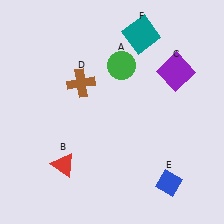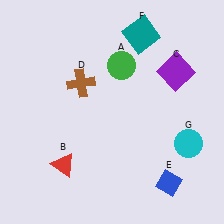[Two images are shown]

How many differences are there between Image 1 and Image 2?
There is 1 difference between the two images.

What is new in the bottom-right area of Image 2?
A cyan circle (G) was added in the bottom-right area of Image 2.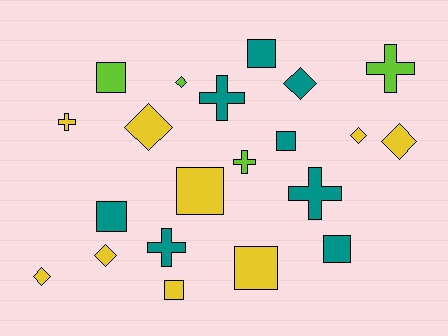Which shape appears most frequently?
Square, with 8 objects.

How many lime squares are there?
There is 1 lime square.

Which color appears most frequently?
Yellow, with 9 objects.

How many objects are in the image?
There are 21 objects.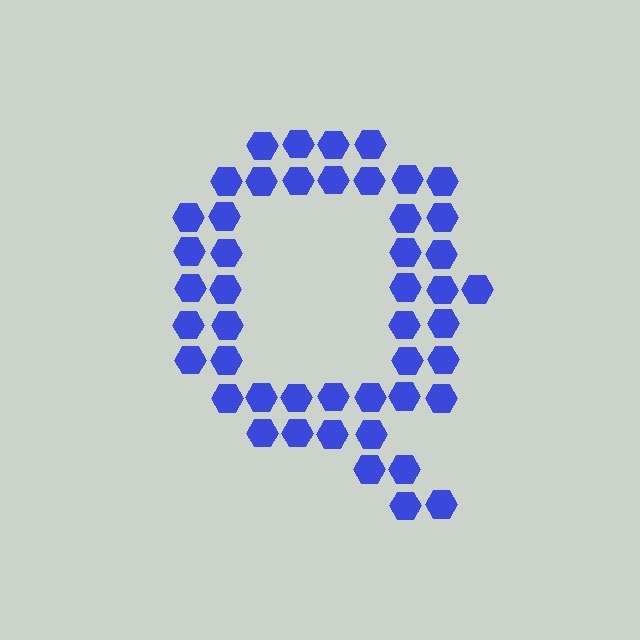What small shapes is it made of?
It is made of small hexagons.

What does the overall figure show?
The overall figure shows the letter Q.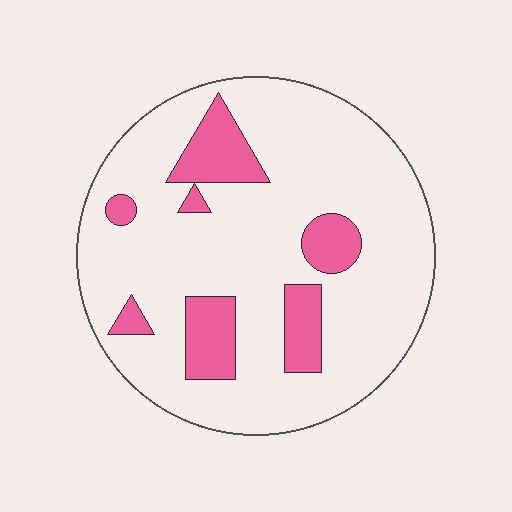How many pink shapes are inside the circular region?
7.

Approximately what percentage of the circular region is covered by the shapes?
Approximately 15%.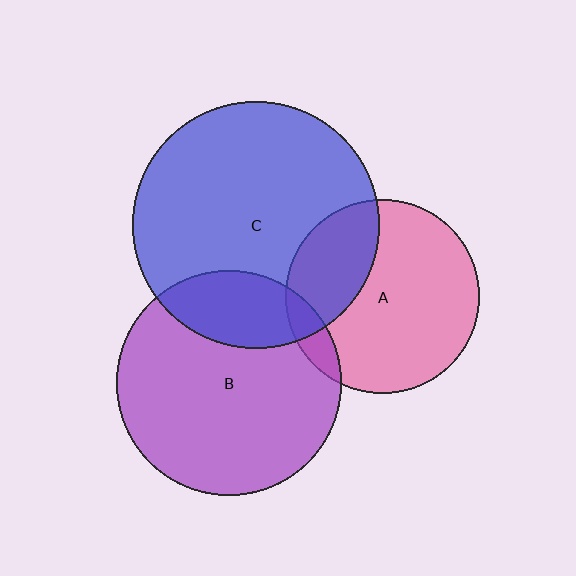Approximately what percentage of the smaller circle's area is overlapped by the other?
Approximately 10%.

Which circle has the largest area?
Circle C (blue).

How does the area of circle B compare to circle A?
Approximately 1.3 times.